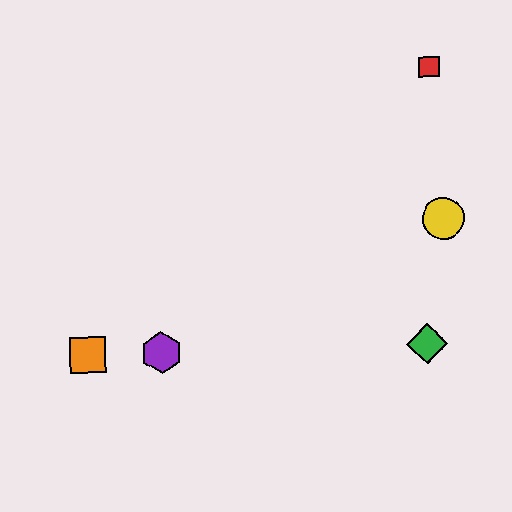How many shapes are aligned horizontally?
4 shapes (the blue hexagon, the green diamond, the purple hexagon, the orange square) are aligned horizontally.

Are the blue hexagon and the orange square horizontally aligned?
Yes, both are at y≈344.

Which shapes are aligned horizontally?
The blue hexagon, the green diamond, the purple hexagon, the orange square are aligned horizontally.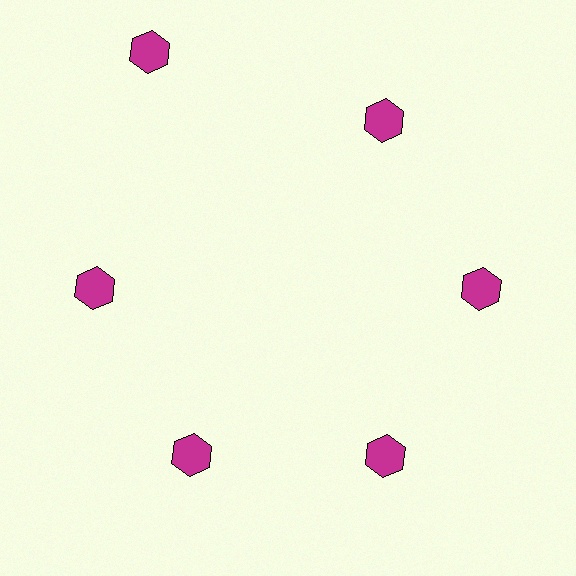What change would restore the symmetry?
The symmetry would be restored by moving it inward, back onto the ring so that all 6 hexagons sit at equal angles and equal distance from the center.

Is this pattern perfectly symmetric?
No. The 6 magenta hexagons are arranged in a ring, but one element near the 11 o'clock position is pushed outward from the center, breaking the 6-fold rotational symmetry.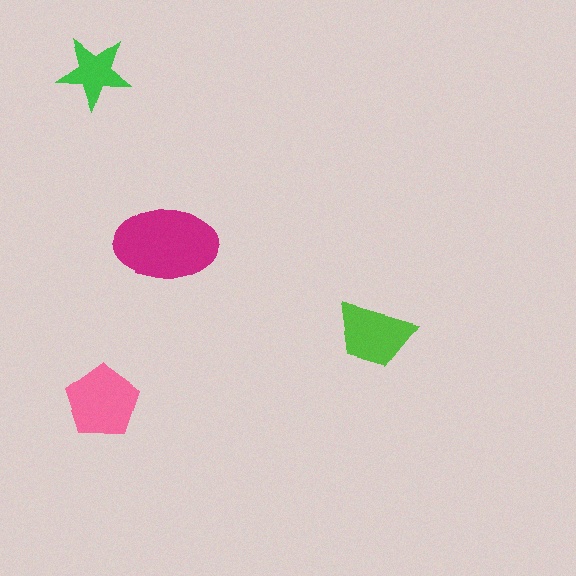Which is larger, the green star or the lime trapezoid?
The lime trapezoid.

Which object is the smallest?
The green star.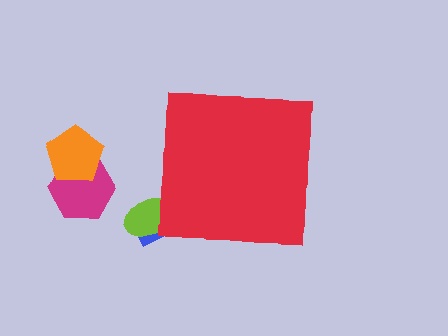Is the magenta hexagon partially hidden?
No, the magenta hexagon is fully visible.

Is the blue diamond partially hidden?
Yes, the blue diamond is partially hidden behind the red square.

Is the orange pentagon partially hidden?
No, the orange pentagon is fully visible.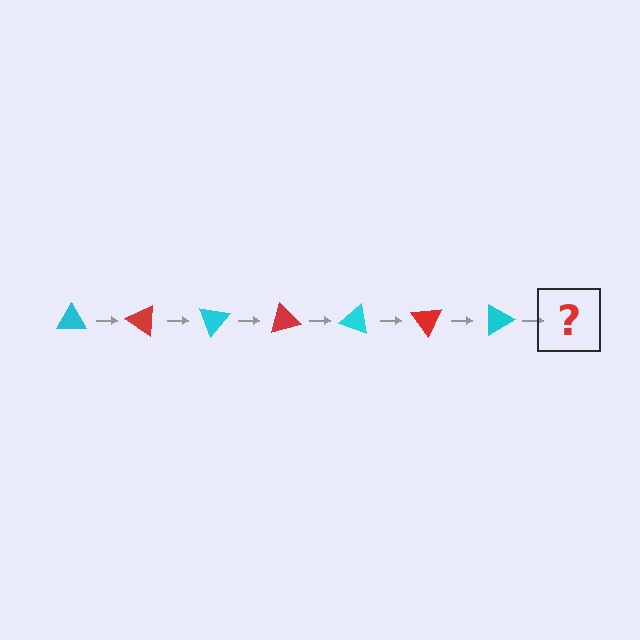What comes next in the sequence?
The next element should be a red triangle, rotated 245 degrees from the start.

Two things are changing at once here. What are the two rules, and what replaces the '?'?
The two rules are that it rotates 35 degrees each step and the color cycles through cyan and red. The '?' should be a red triangle, rotated 245 degrees from the start.